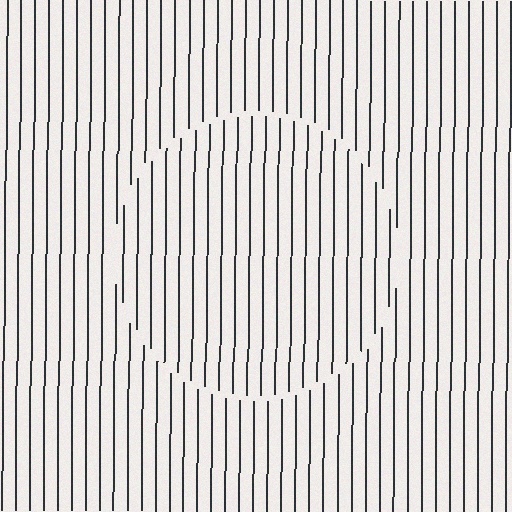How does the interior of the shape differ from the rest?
The interior of the shape contains the same grating, shifted by half a period — the contour is defined by the phase discontinuity where line-ends from the inner and outer gratings abut.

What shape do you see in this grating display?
An illusory circle. The interior of the shape contains the same grating, shifted by half a period — the contour is defined by the phase discontinuity where line-ends from the inner and outer gratings abut.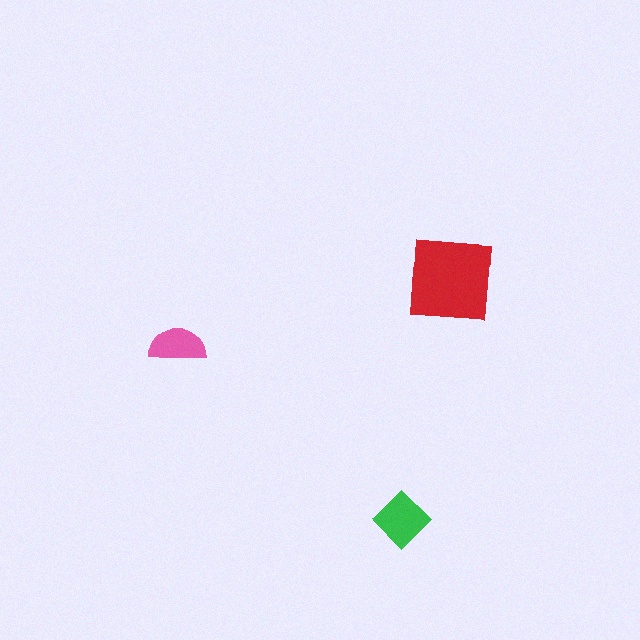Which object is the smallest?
The pink semicircle.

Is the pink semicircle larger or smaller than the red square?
Smaller.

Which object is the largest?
The red square.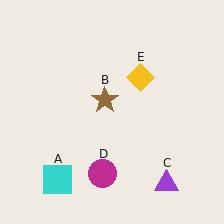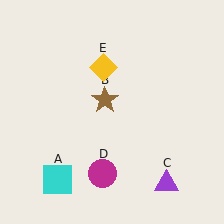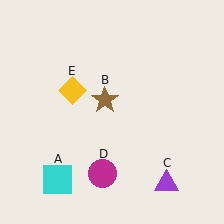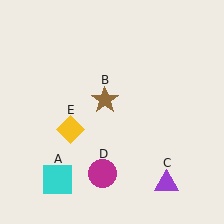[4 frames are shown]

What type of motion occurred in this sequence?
The yellow diamond (object E) rotated counterclockwise around the center of the scene.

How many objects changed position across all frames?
1 object changed position: yellow diamond (object E).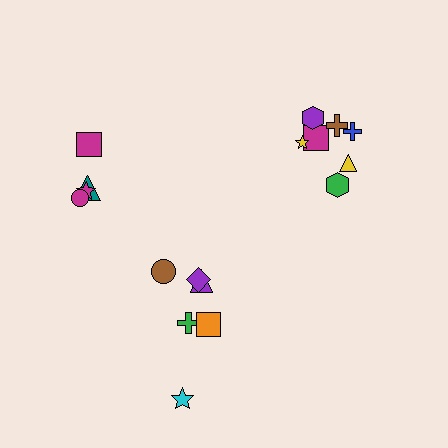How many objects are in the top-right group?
There are 7 objects.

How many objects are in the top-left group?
There are 4 objects.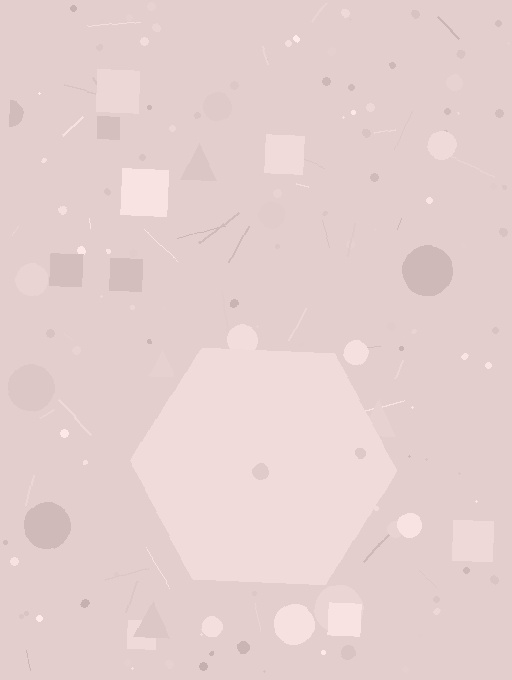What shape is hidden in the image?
A hexagon is hidden in the image.